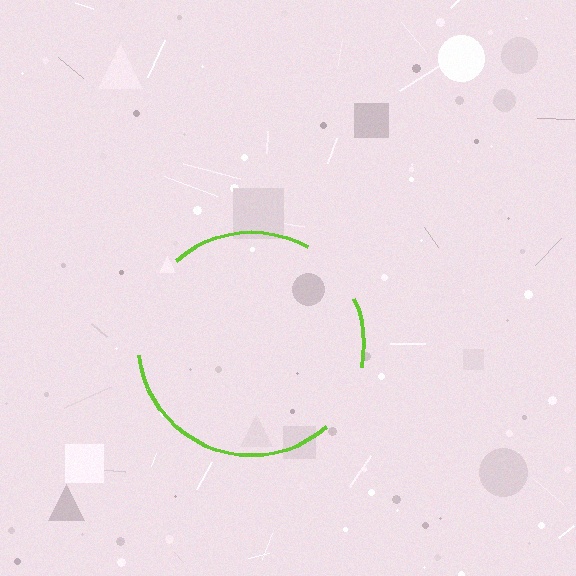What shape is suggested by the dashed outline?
The dashed outline suggests a circle.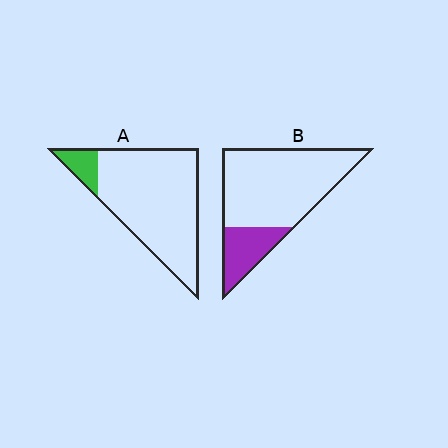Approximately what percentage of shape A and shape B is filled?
A is approximately 10% and B is approximately 25%.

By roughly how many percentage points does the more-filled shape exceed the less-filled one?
By roughly 10 percentage points (B over A).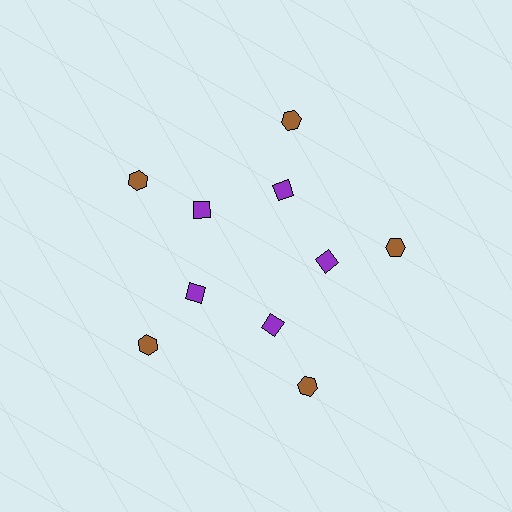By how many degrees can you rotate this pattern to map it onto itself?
The pattern maps onto itself every 72 degrees of rotation.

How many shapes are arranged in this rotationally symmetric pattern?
There are 10 shapes, arranged in 5 groups of 2.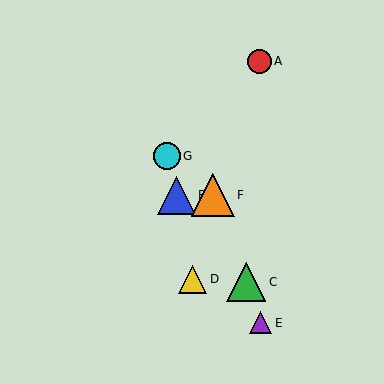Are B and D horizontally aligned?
No, B is at y≈195 and D is at y≈279.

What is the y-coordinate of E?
Object E is at y≈323.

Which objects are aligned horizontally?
Objects B, F are aligned horizontally.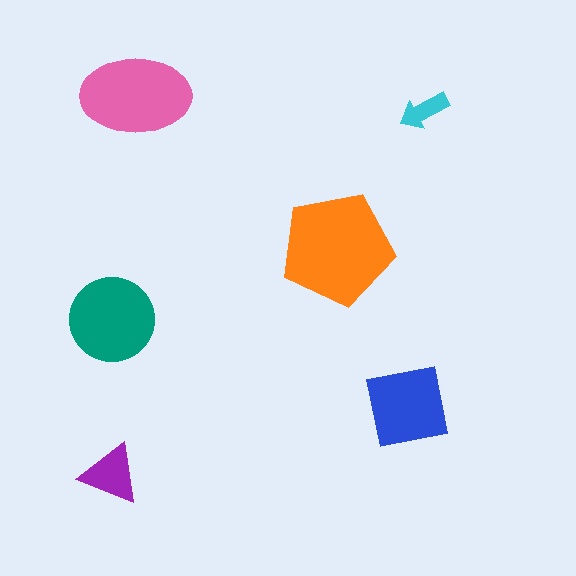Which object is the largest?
The orange pentagon.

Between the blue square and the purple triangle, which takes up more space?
The blue square.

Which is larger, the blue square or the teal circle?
The teal circle.